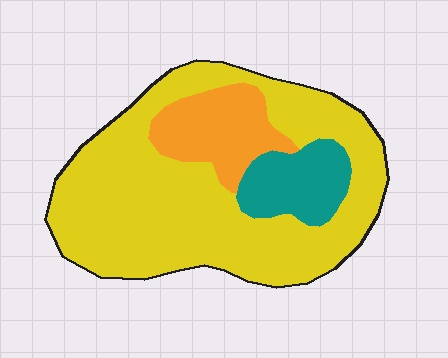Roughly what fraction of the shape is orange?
Orange covers around 15% of the shape.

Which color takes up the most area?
Yellow, at roughly 70%.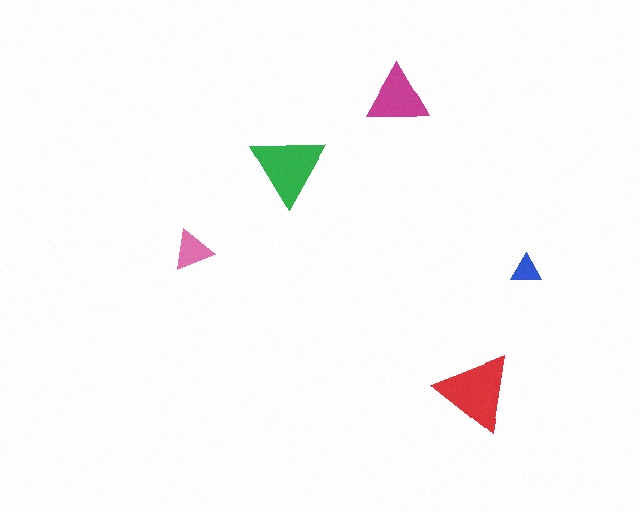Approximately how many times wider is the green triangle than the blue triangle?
About 2.5 times wider.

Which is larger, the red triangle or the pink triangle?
The red one.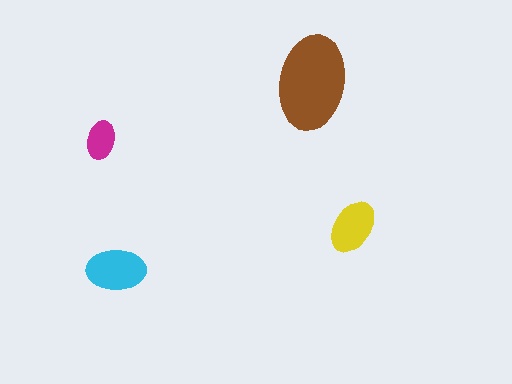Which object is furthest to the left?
The magenta ellipse is leftmost.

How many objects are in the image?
There are 4 objects in the image.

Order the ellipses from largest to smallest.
the brown one, the cyan one, the yellow one, the magenta one.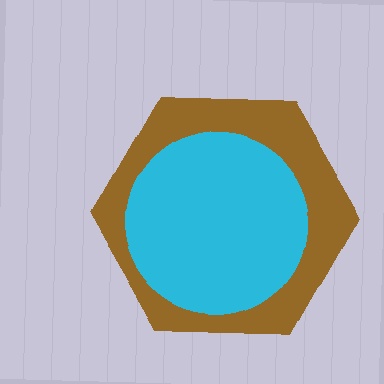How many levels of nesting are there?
2.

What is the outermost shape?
The brown hexagon.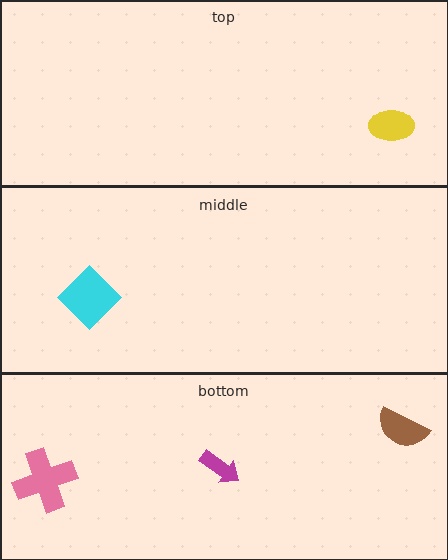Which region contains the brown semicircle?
The bottom region.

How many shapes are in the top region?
1.